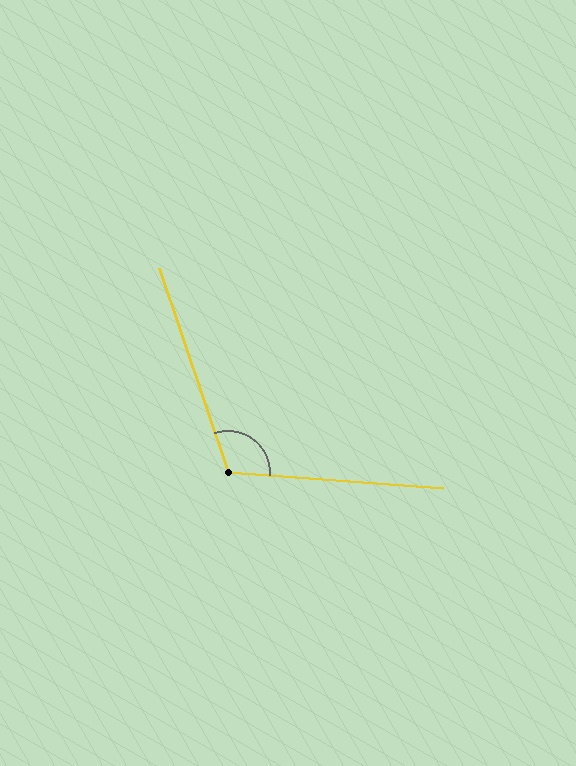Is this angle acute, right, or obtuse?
It is obtuse.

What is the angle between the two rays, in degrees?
Approximately 113 degrees.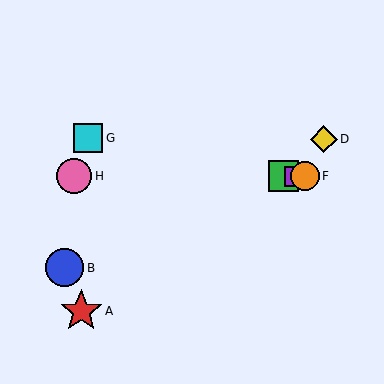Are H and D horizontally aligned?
No, H is at y≈176 and D is at y≈139.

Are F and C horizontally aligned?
Yes, both are at y≈176.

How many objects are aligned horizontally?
4 objects (C, E, F, H) are aligned horizontally.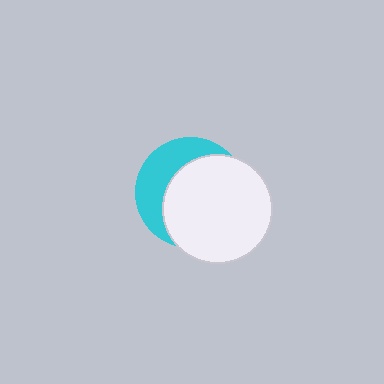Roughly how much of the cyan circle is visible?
A small part of it is visible (roughly 36%).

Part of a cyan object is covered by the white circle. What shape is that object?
It is a circle.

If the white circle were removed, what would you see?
You would see the complete cyan circle.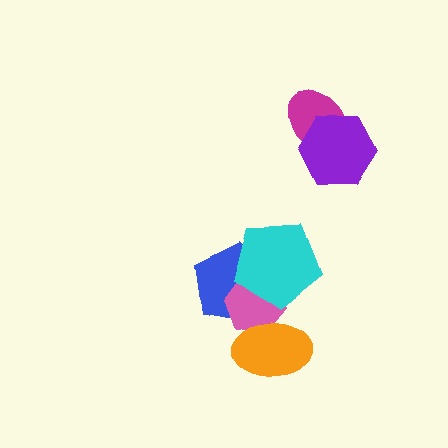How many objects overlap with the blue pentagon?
2 objects overlap with the blue pentagon.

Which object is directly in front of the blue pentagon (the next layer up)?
The pink hexagon is directly in front of the blue pentagon.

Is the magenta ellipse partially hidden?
Yes, it is partially covered by another shape.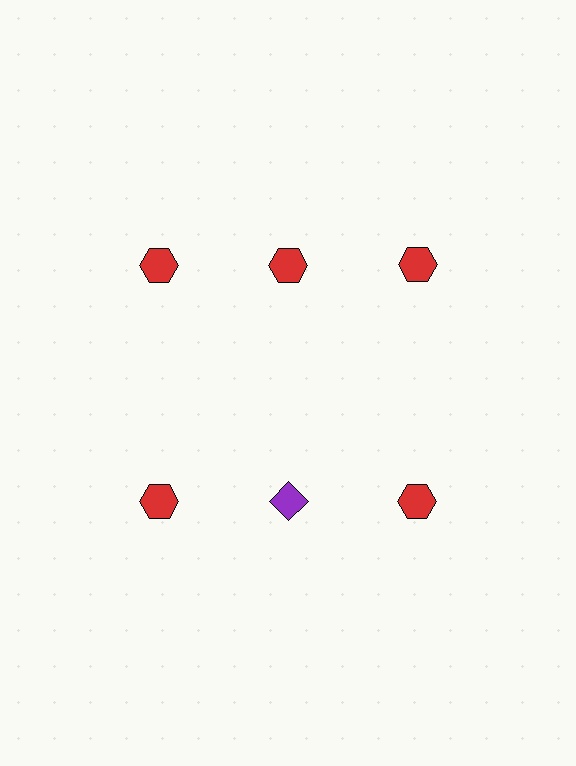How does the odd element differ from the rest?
It differs in both color (purple instead of red) and shape (diamond instead of hexagon).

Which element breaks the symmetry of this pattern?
The purple diamond in the second row, second from left column breaks the symmetry. All other shapes are red hexagons.